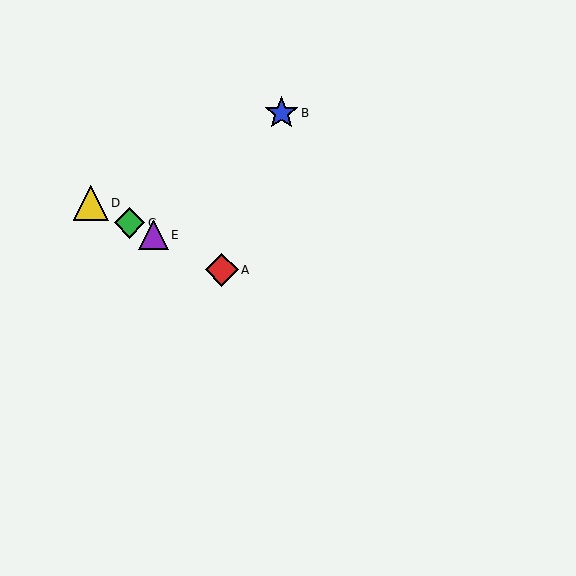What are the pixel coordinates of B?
Object B is at (282, 113).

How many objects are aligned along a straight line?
4 objects (A, C, D, E) are aligned along a straight line.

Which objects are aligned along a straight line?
Objects A, C, D, E are aligned along a straight line.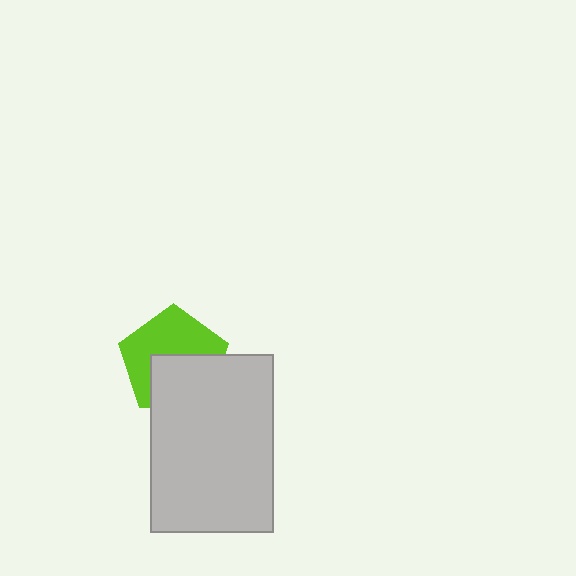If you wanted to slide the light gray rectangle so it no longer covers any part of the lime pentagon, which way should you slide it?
Slide it down — that is the most direct way to separate the two shapes.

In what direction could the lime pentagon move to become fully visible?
The lime pentagon could move up. That would shift it out from behind the light gray rectangle entirely.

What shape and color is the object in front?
The object in front is a light gray rectangle.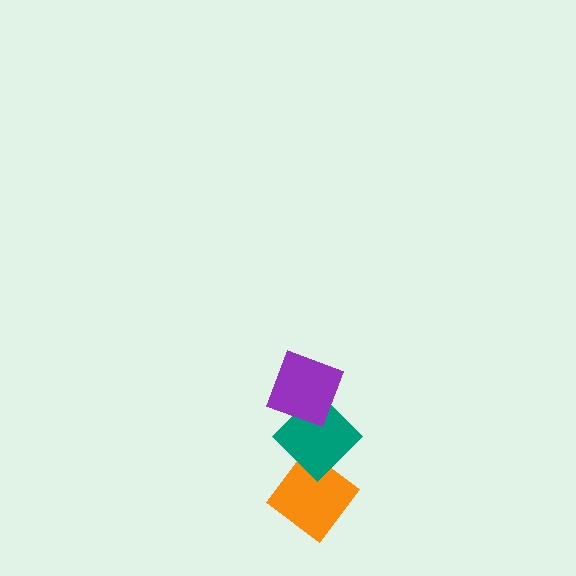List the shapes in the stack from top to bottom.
From top to bottom: the purple diamond, the teal diamond, the orange diamond.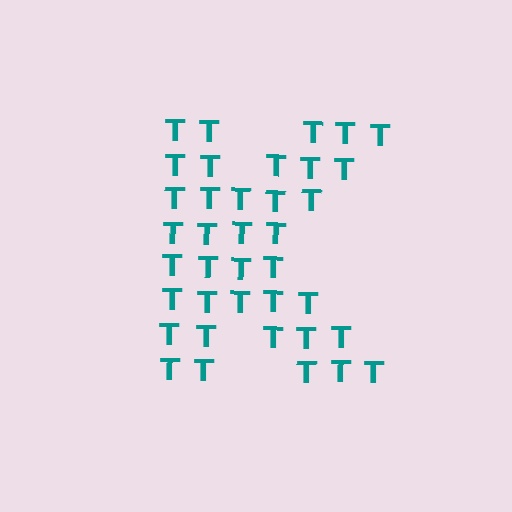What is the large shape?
The large shape is the letter K.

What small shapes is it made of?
It is made of small letter T's.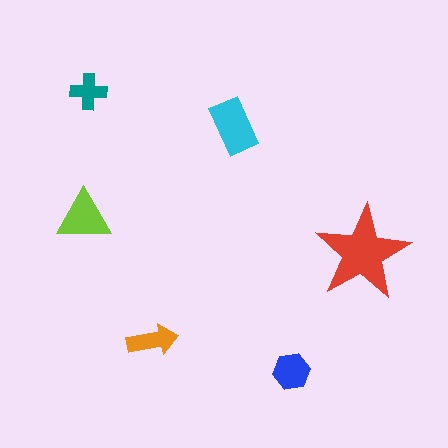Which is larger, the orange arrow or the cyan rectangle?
The cyan rectangle.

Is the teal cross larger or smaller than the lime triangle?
Smaller.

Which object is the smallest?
The teal cross.